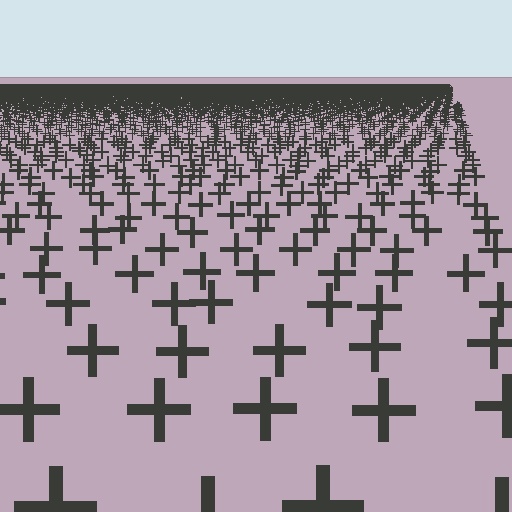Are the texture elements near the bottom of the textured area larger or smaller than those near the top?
Larger. Near the bottom, elements are closer to the viewer and appear at a bigger on-screen size.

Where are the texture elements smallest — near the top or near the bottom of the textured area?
Near the top.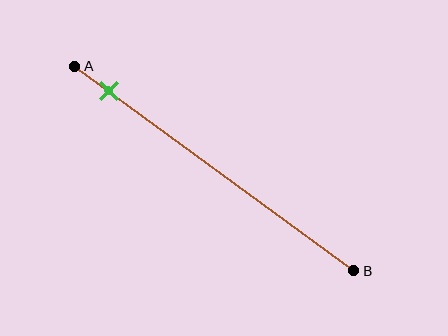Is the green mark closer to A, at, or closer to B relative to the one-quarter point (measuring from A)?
The green mark is closer to point A than the one-quarter point of segment AB.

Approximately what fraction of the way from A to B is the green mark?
The green mark is approximately 10% of the way from A to B.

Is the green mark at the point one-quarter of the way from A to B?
No, the mark is at about 10% from A, not at the 25% one-quarter point.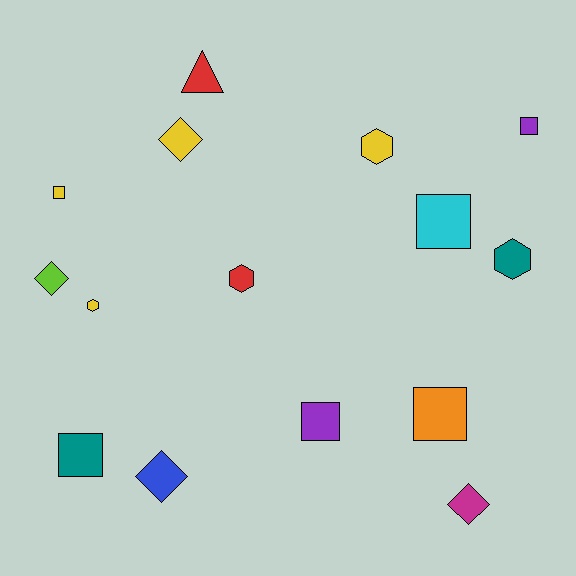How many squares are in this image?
There are 6 squares.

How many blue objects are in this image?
There is 1 blue object.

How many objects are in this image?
There are 15 objects.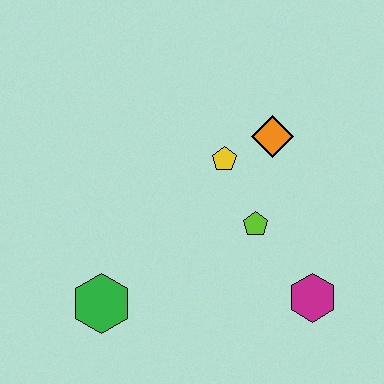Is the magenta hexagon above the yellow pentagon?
No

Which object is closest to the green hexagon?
The lime pentagon is closest to the green hexagon.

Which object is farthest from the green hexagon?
The orange diamond is farthest from the green hexagon.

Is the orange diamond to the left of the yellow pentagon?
No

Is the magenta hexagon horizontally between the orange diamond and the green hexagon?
No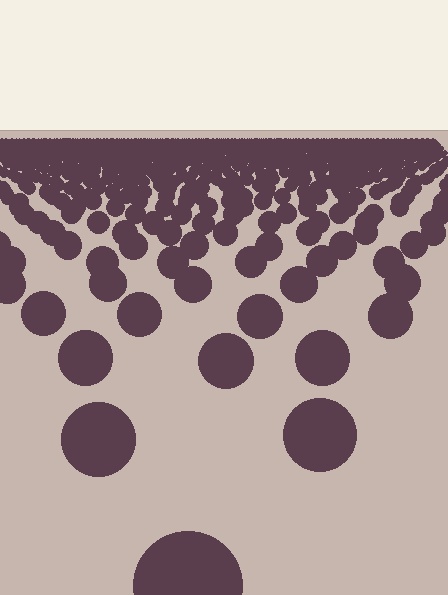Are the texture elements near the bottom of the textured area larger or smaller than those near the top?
Larger. Near the bottom, elements are closer to the viewer and appear at a bigger on-screen size.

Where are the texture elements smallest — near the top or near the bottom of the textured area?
Near the top.